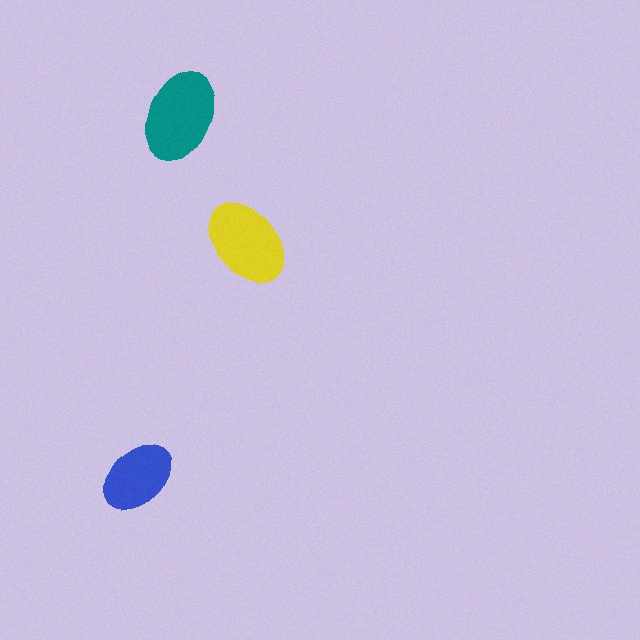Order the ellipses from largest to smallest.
the teal one, the yellow one, the blue one.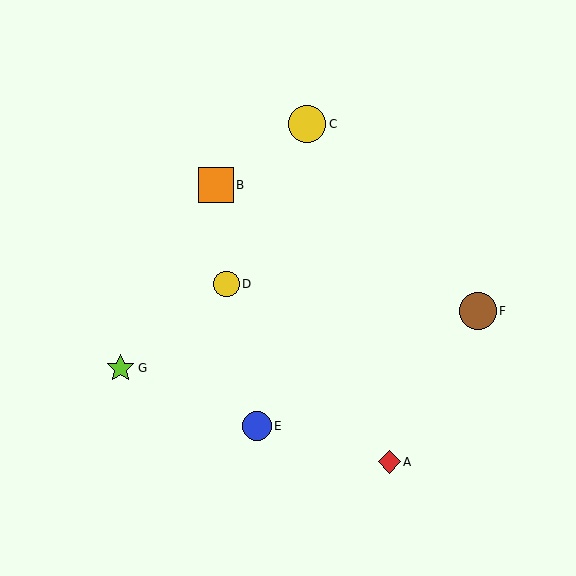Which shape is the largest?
The yellow circle (labeled C) is the largest.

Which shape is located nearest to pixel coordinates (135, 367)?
The lime star (labeled G) at (120, 368) is nearest to that location.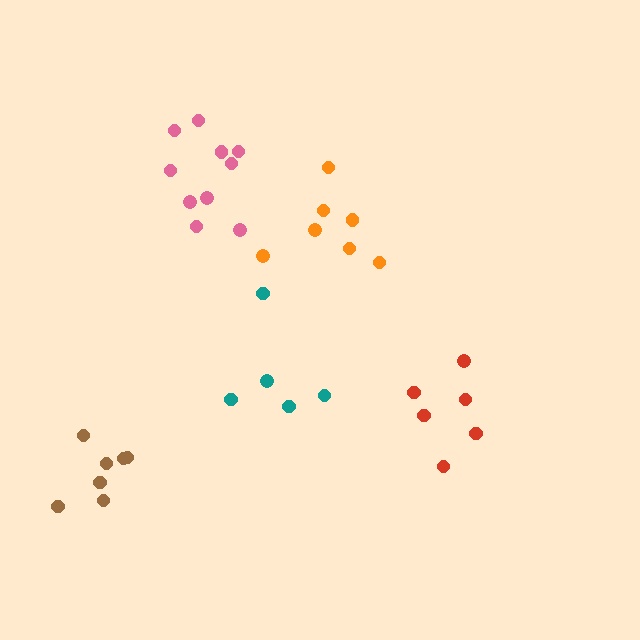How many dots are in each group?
Group 1: 5 dots, Group 2: 6 dots, Group 3: 7 dots, Group 4: 7 dots, Group 5: 10 dots (35 total).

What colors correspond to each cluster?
The clusters are colored: teal, red, orange, brown, pink.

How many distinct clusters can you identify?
There are 5 distinct clusters.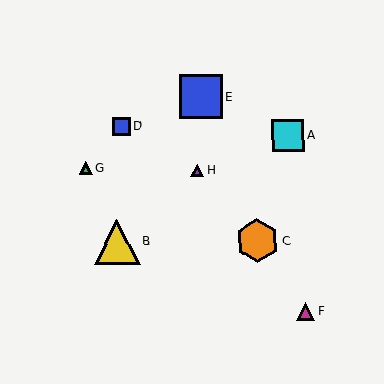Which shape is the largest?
The yellow triangle (labeled B) is the largest.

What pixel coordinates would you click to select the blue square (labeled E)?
Click at (201, 96) to select the blue square E.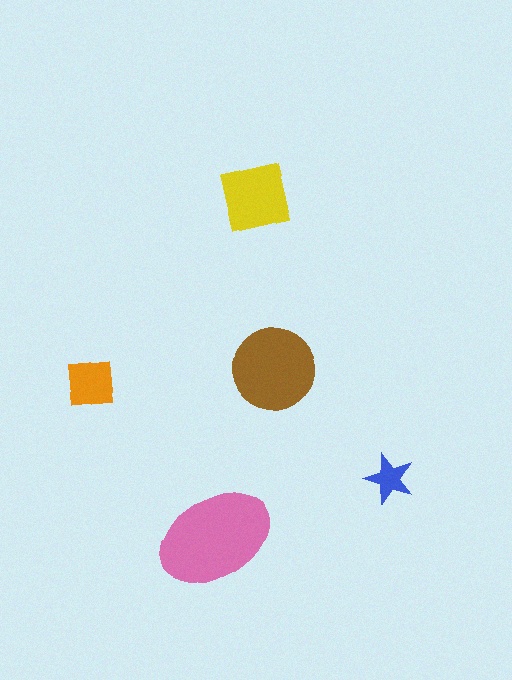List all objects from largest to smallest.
The pink ellipse, the brown circle, the yellow square, the orange square, the blue star.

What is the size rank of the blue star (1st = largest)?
5th.